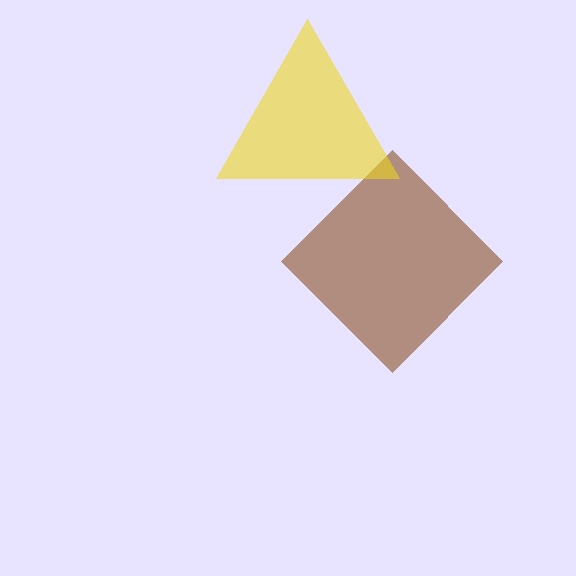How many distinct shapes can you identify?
There are 2 distinct shapes: a brown diamond, a yellow triangle.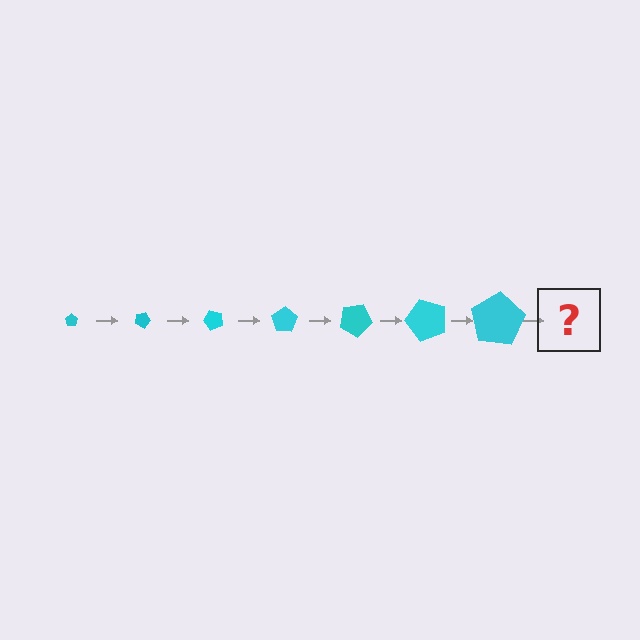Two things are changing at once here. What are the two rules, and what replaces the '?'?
The two rules are that the pentagon grows larger each step and it rotates 25 degrees each step. The '?' should be a pentagon, larger than the previous one and rotated 175 degrees from the start.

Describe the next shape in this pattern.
It should be a pentagon, larger than the previous one and rotated 175 degrees from the start.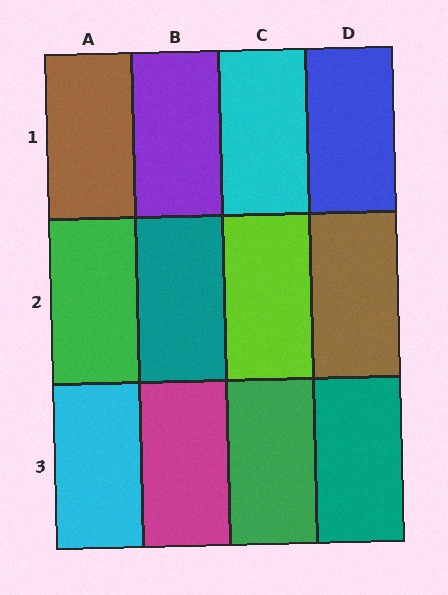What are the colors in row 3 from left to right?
Cyan, magenta, green, teal.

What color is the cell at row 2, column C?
Lime.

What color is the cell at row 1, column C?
Cyan.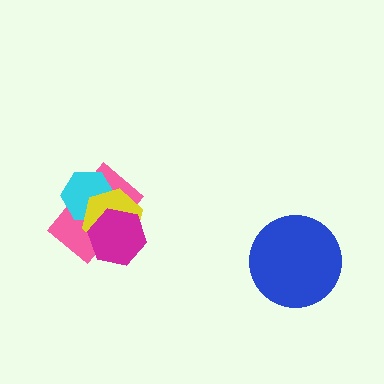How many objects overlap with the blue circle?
0 objects overlap with the blue circle.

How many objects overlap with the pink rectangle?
3 objects overlap with the pink rectangle.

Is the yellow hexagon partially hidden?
Yes, it is partially covered by another shape.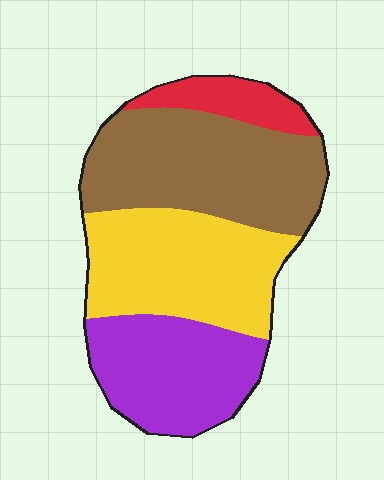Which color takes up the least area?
Red, at roughly 10%.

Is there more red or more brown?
Brown.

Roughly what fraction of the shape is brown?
Brown takes up about one third (1/3) of the shape.